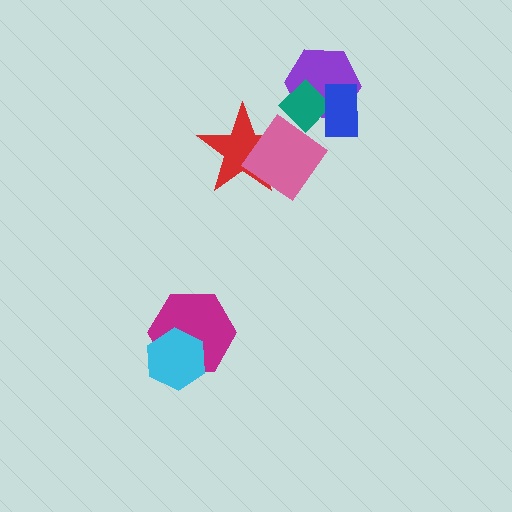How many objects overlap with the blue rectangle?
2 objects overlap with the blue rectangle.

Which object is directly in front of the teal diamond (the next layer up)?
The blue rectangle is directly in front of the teal diamond.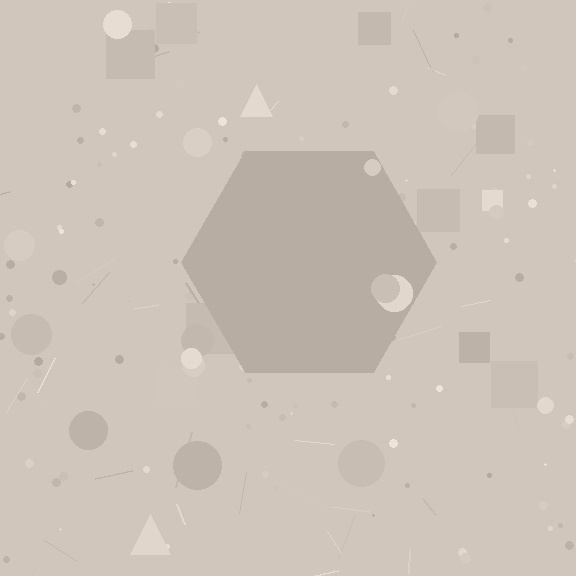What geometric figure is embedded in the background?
A hexagon is embedded in the background.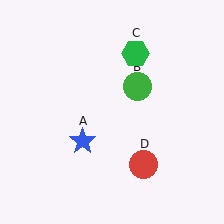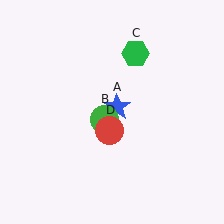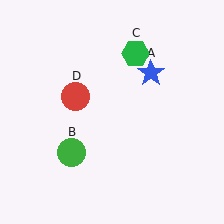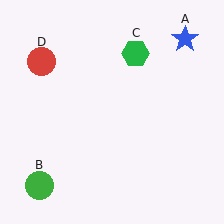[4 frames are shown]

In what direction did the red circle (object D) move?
The red circle (object D) moved up and to the left.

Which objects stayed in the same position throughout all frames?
Green hexagon (object C) remained stationary.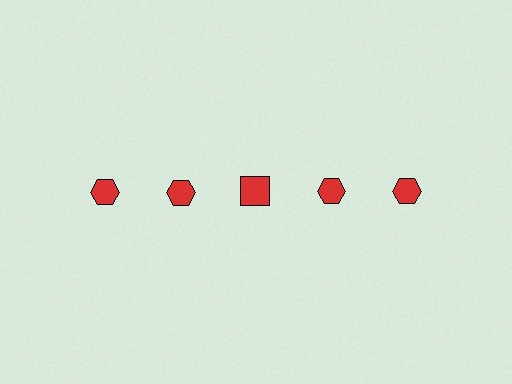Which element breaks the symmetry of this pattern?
The red square in the top row, center column breaks the symmetry. All other shapes are red hexagons.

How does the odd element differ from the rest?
It has a different shape: square instead of hexagon.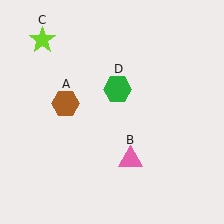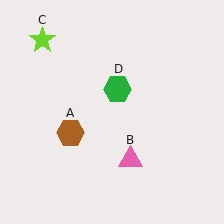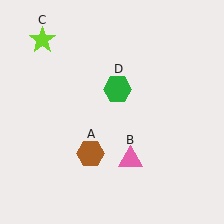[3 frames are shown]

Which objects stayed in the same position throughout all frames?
Pink triangle (object B) and lime star (object C) and green hexagon (object D) remained stationary.